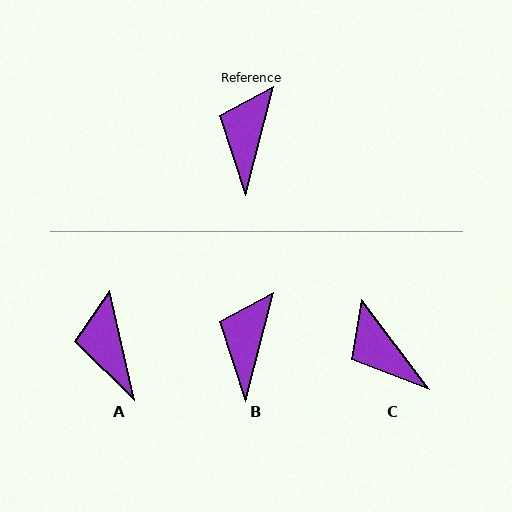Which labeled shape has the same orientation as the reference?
B.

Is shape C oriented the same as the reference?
No, it is off by about 52 degrees.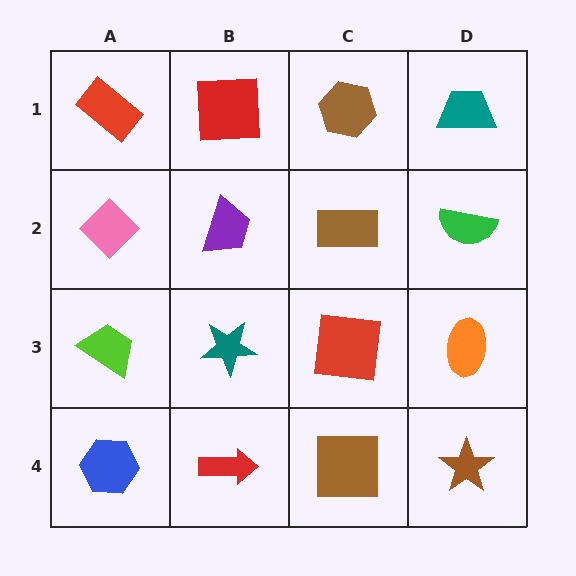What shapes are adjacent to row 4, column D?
An orange ellipse (row 3, column D), a brown square (row 4, column C).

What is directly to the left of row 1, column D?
A brown hexagon.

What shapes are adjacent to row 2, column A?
A red rectangle (row 1, column A), a lime trapezoid (row 3, column A), a purple trapezoid (row 2, column B).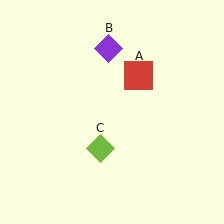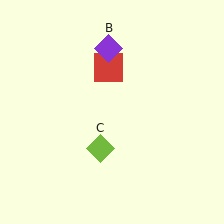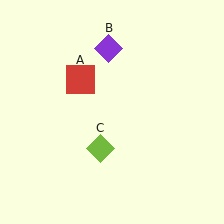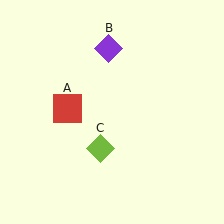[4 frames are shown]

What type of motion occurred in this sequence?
The red square (object A) rotated counterclockwise around the center of the scene.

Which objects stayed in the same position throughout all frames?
Purple diamond (object B) and lime diamond (object C) remained stationary.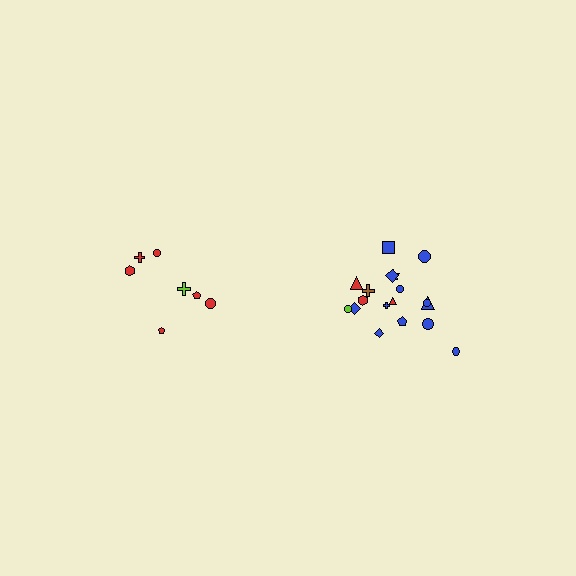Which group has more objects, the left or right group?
The right group.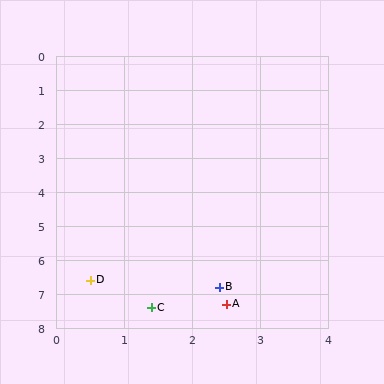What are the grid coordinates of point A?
Point A is at approximately (2.5, 7.3).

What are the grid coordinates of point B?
Point B is at approximately (2.4, 6.8).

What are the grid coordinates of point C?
Point C is at approximately (1.4, 7.4).